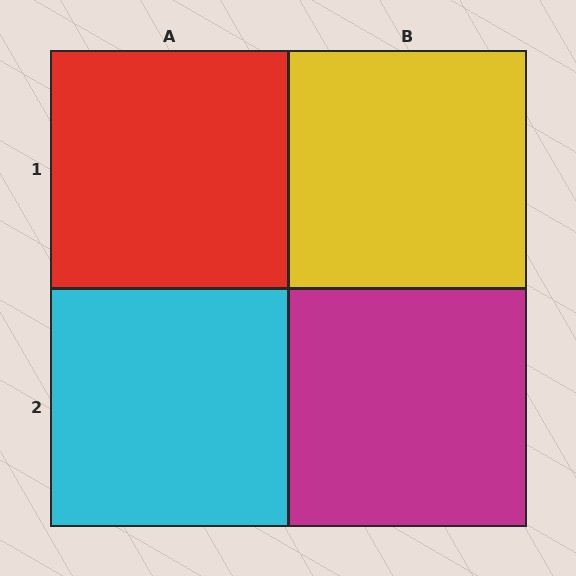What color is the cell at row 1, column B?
Yellow.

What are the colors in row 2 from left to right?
Cyan, magenta.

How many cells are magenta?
1 cell is magenta.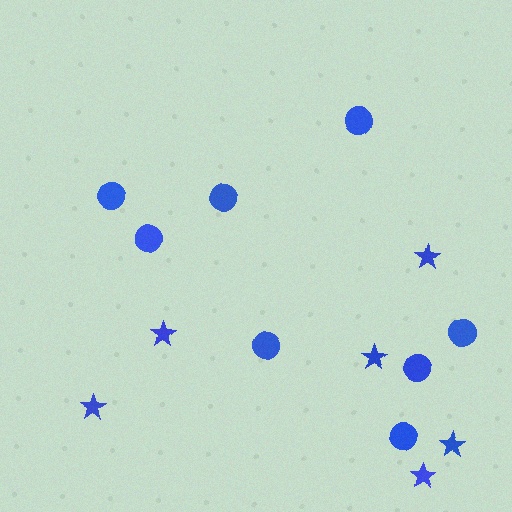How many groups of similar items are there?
There are 2 groups: one group of circles (8) and one group of stars (6).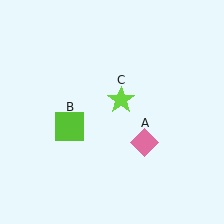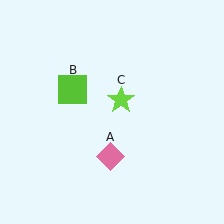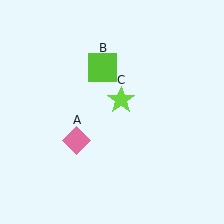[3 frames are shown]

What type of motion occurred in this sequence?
The pink diamond (object A), lime square (object B) rotated clockwise around the center of the scene.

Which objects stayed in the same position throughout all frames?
Lime star (object C) remained stationary.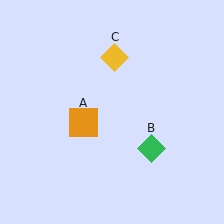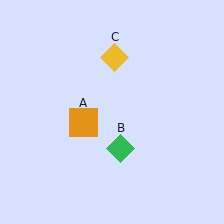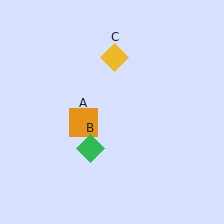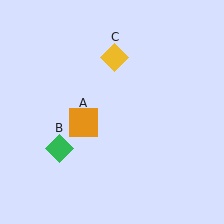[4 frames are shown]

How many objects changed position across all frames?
1 object changed position: green diamond (object B).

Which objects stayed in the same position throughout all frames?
Orange square (object A) and yellow diamond (object C) remained stationary.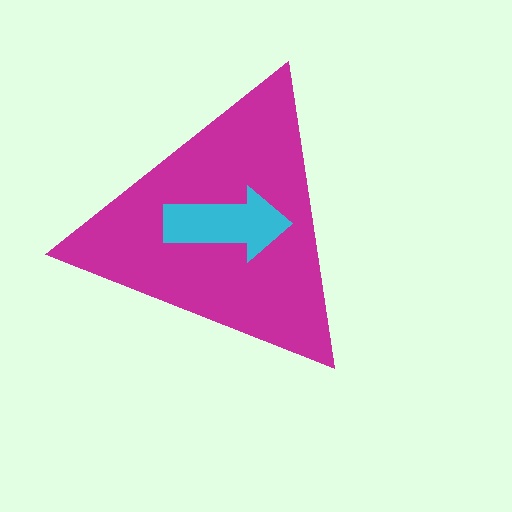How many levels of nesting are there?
2.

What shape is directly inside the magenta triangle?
The cyan arrow.